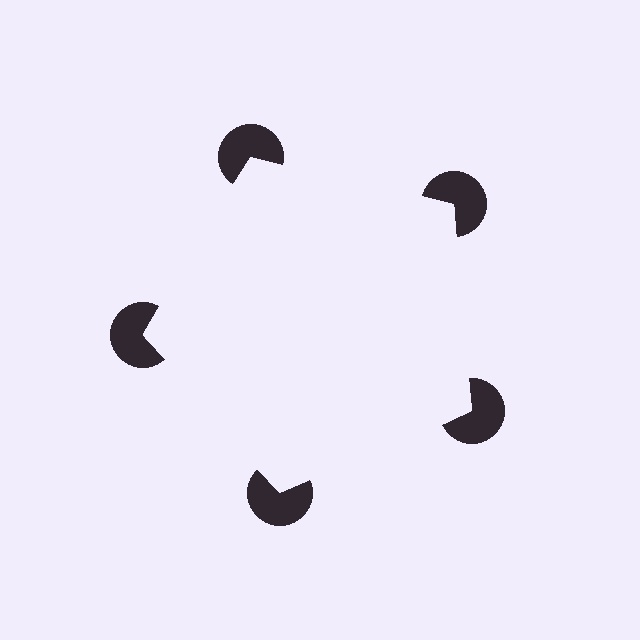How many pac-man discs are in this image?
There are 5 — one at each vertex of the illusory pentagon.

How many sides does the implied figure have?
5 sides.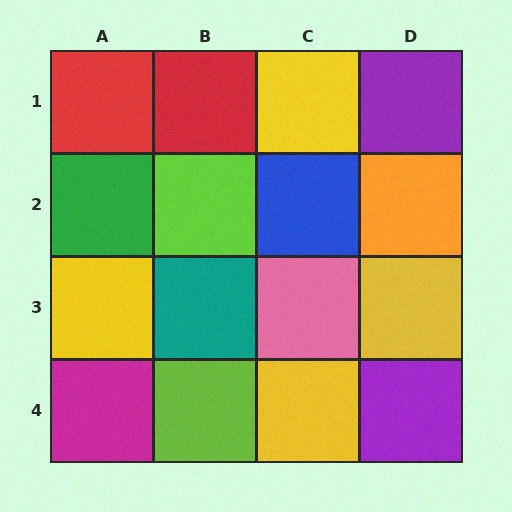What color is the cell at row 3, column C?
Pink.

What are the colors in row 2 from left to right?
Green, lime, blue, orange.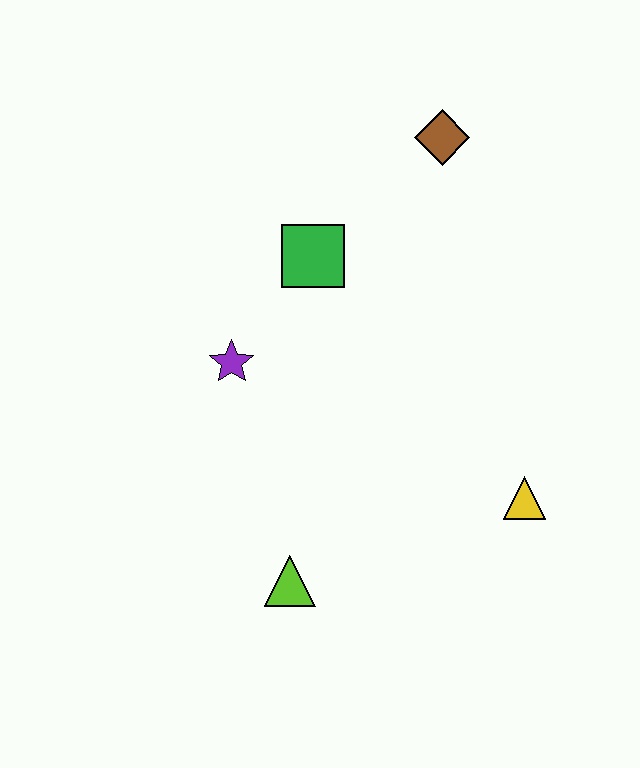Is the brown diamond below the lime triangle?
No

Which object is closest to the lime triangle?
The purple star is closest to the lime triangle.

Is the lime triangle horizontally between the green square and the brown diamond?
No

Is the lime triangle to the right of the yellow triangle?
No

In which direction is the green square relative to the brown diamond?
The green square is to the left of the brown diamond.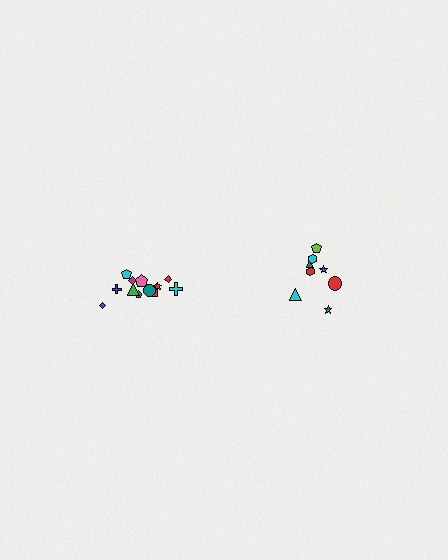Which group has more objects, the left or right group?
The left group.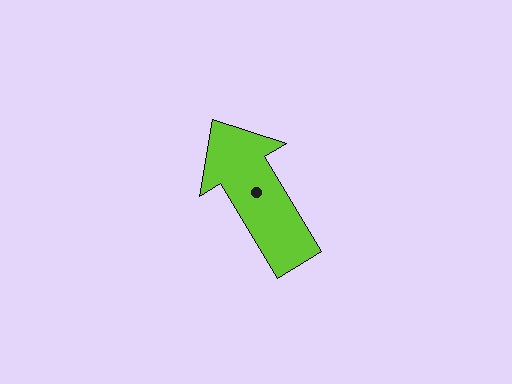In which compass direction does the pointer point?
Northwest.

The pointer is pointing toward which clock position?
Roughly 11 o'clock.